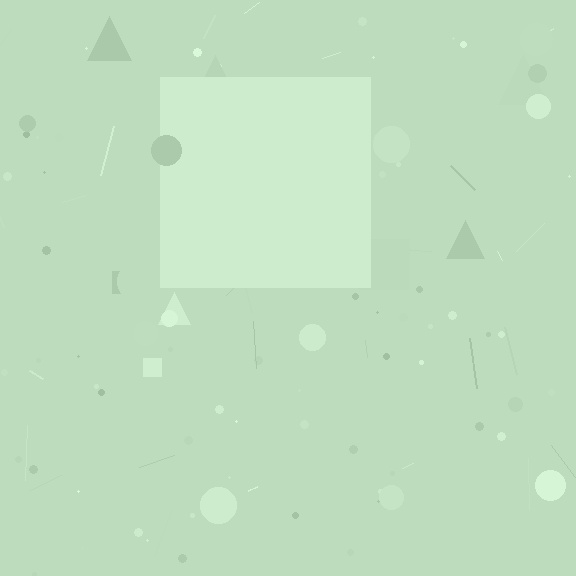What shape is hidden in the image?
A square is hidden in the image.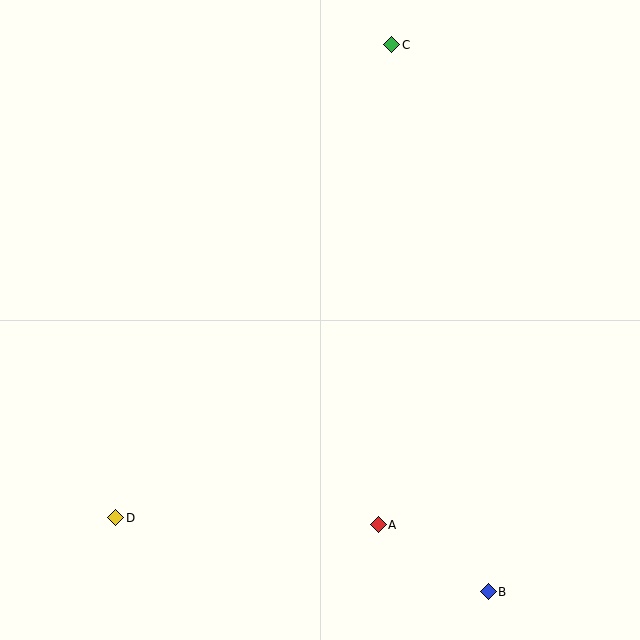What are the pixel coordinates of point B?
Point B is at (488, 592).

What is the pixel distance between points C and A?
The distance between C and A is 480 pixels.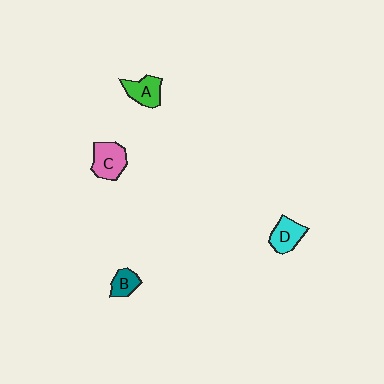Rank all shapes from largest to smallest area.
From largest to smallest: C (pink), A (green), D (cyan), B (teal).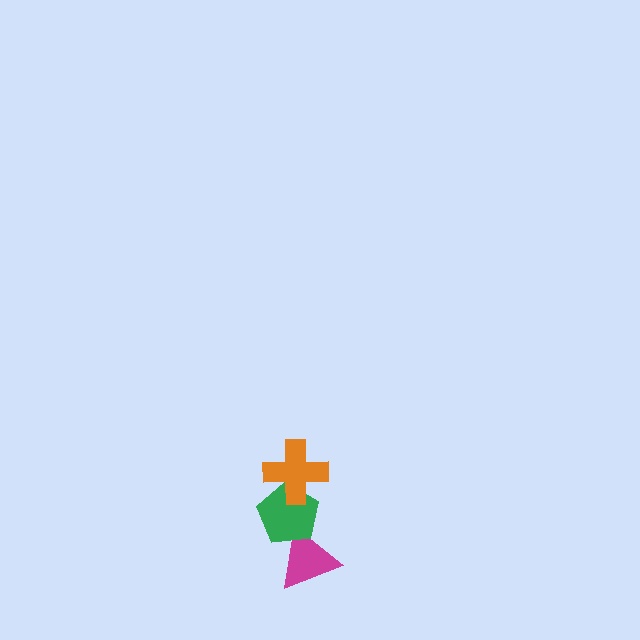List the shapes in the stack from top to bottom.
From top to bottom: the orange cross, the green pentagon, the magenta triangle.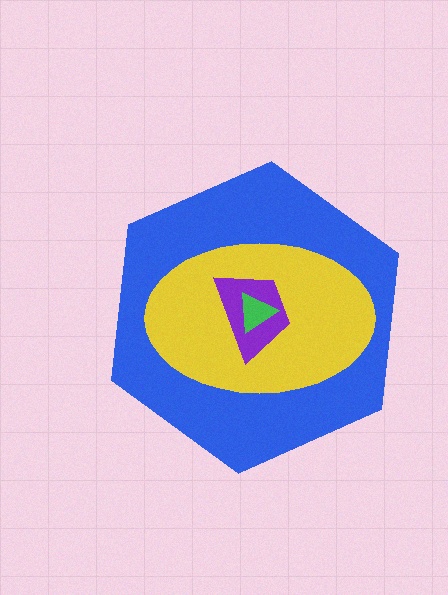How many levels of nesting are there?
4.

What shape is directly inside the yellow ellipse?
The purple trapezoid.